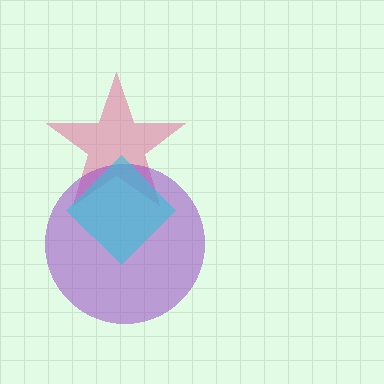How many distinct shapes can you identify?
There are 3 distinct shapes: a pink star, a purple circle, a cyan diamond.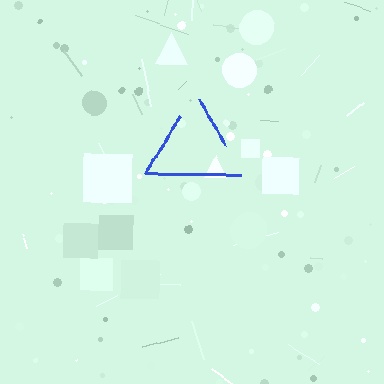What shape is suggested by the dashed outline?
The dashed outline suggests a triangle.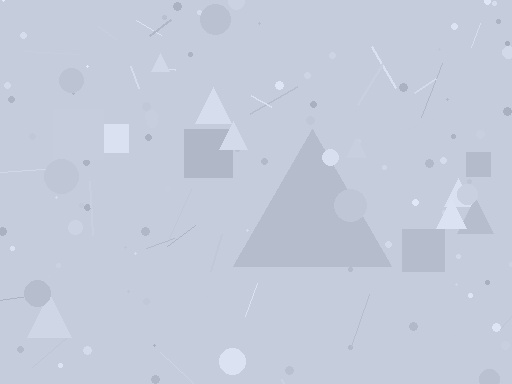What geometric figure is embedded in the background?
A triangle is embedded in the background.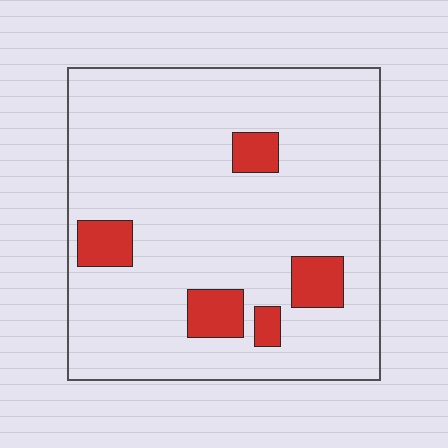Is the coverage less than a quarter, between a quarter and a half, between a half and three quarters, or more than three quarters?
Less than a quarter.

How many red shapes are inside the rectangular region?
5.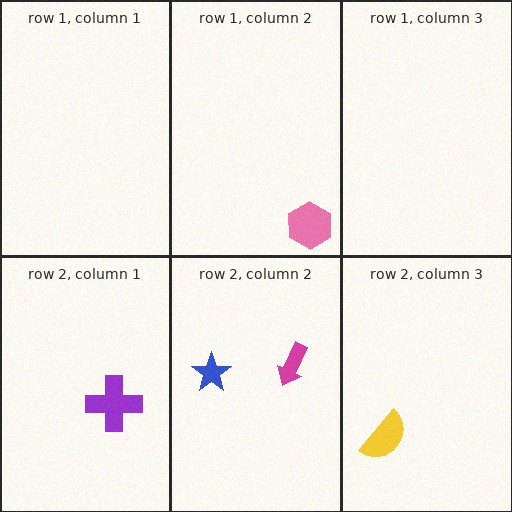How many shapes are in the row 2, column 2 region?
2.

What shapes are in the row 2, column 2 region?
The blue star, the magenta arrow.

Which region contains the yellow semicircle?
The row 2, column 3 region.